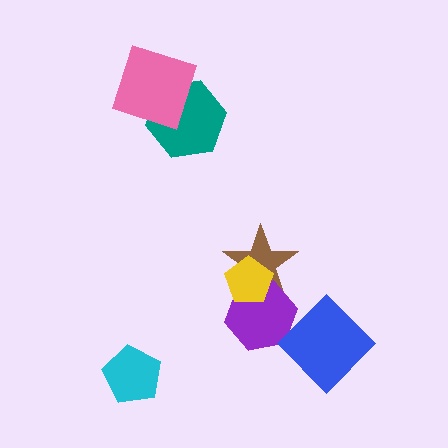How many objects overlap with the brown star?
2 objects overlap with the brown star.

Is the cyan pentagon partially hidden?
No, no other shape covers it.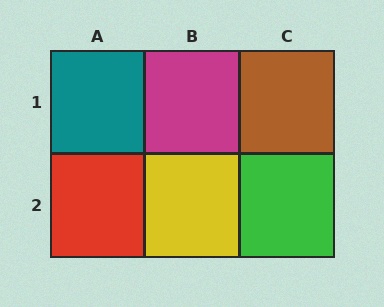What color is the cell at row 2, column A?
Red.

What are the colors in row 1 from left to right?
Teal, magenta, brown.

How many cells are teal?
1 cell is teal.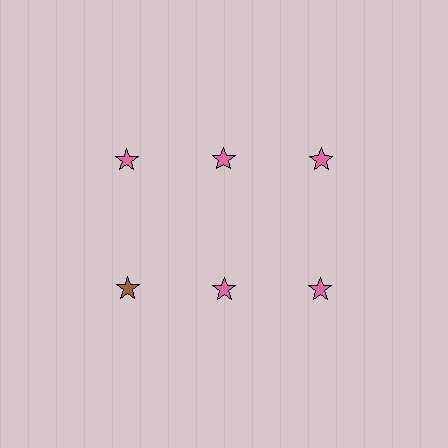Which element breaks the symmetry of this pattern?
The brown star in the second row, leftmost column breaks the symmetry. All other shapes are pink stars.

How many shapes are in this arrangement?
There are 6 shapes arranged in a grid pattern.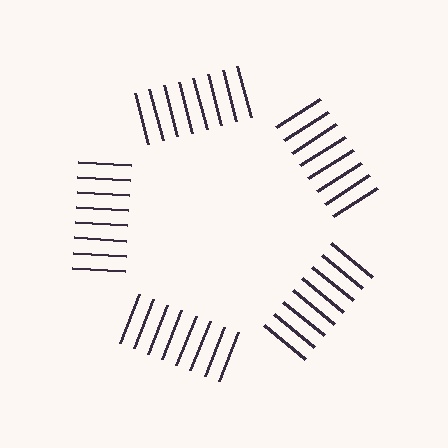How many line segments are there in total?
40 — 8 along each of the 5 edges.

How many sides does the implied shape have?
5 sides — the line-ends trace a pentagon.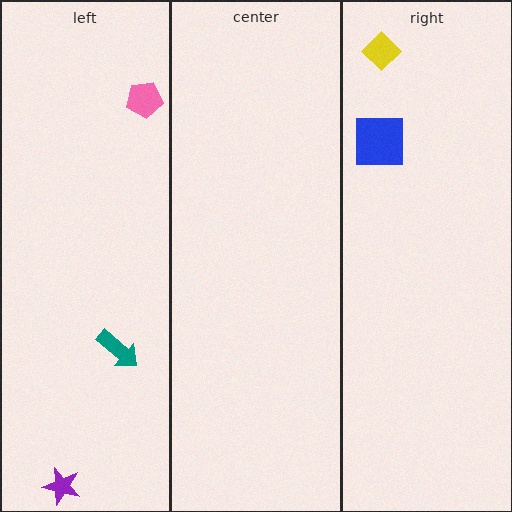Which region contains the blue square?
The right region.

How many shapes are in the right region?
2.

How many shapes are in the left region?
3.